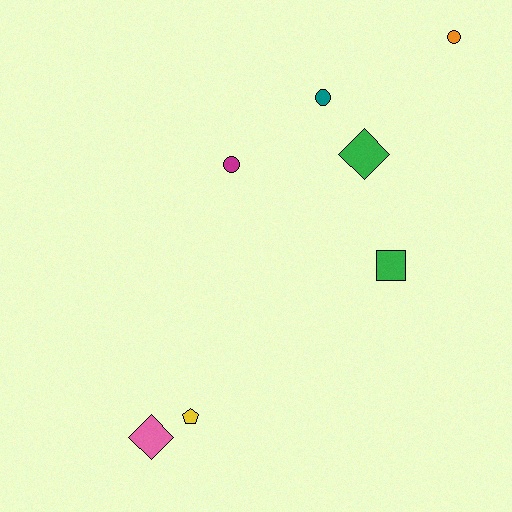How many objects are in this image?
There are 7 objects.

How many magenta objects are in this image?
There is 1 magenta object.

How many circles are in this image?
There are 3 circles.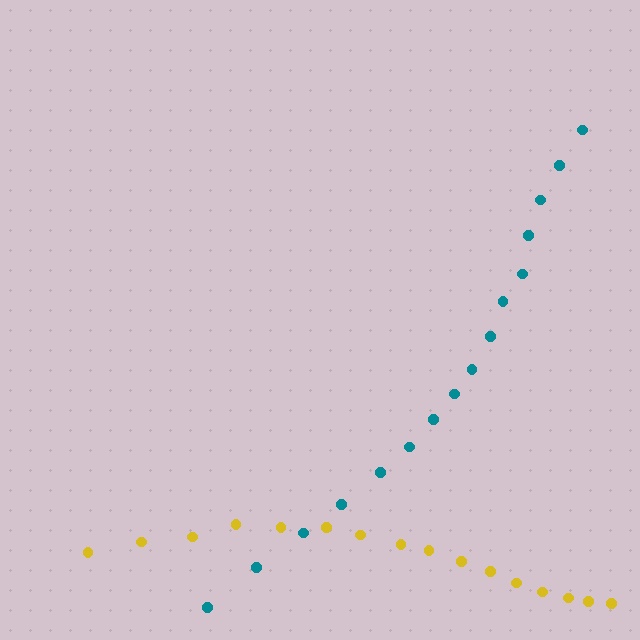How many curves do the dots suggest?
There are 2 distinct paths.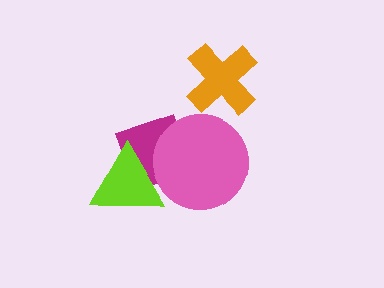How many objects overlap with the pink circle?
2 objects overlap with the pink circle.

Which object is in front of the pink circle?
The lime triangle is in front of the pink circle.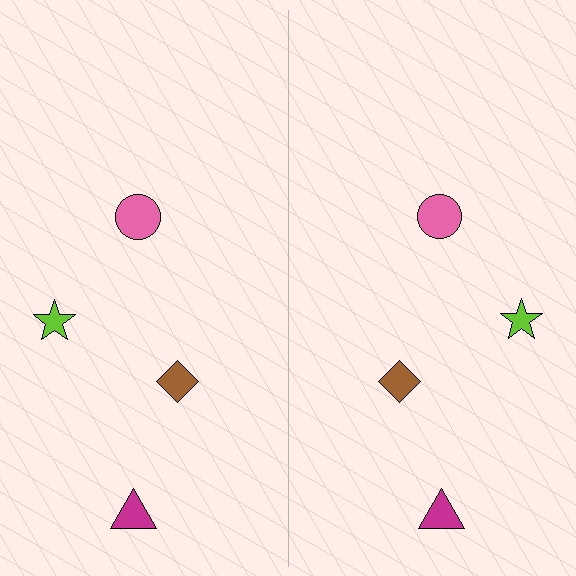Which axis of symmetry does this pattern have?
The pattern has a vertical axis of symmetry running through the center of the image.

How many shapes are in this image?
There are 8 shapes in this image.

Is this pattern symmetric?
Yes, this pattern has bilateral (reflection) symmetry.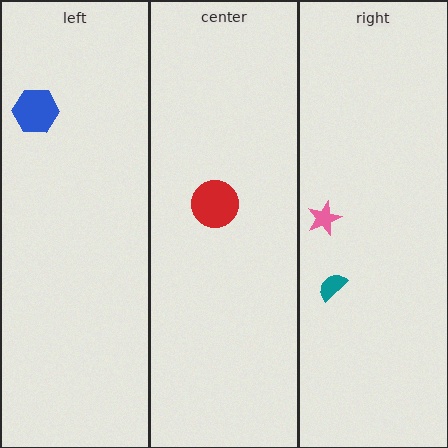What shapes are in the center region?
The red circle.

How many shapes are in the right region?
2.